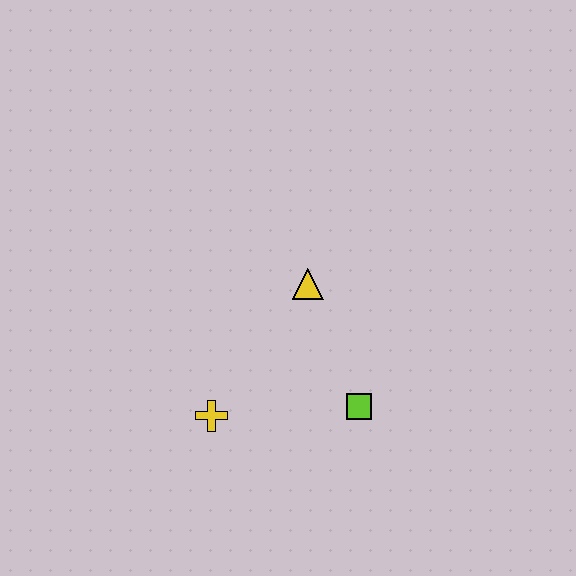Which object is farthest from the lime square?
The yellow cross is farthest from the lime square.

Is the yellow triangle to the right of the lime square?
No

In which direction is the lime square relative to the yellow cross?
The lime square is to the right of the yellow cross.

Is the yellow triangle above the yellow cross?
Yes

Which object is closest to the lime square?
The yellow triangle is closest to the lime square.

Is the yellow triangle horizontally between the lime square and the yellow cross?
Yes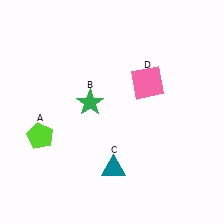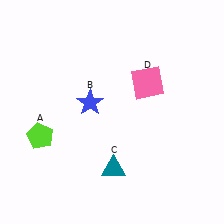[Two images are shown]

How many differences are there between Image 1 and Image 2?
There is 1 difference between the two images.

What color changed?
The star (B) changed from green in Image 1 to blue in Image 2.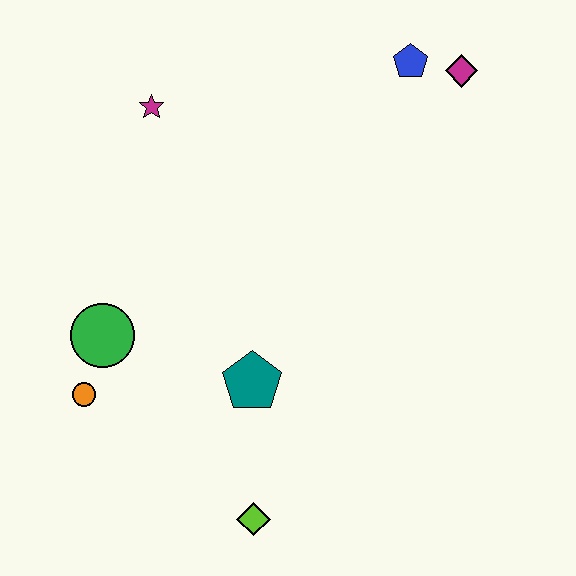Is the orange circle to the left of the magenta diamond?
Yes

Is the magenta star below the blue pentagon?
Yes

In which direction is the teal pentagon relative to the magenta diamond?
The teal pentagon is below the magenta diamond.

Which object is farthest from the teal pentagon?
The magenta diamond is farthest from the teal pentagon.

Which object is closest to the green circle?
The orange circle is closest to the green circle.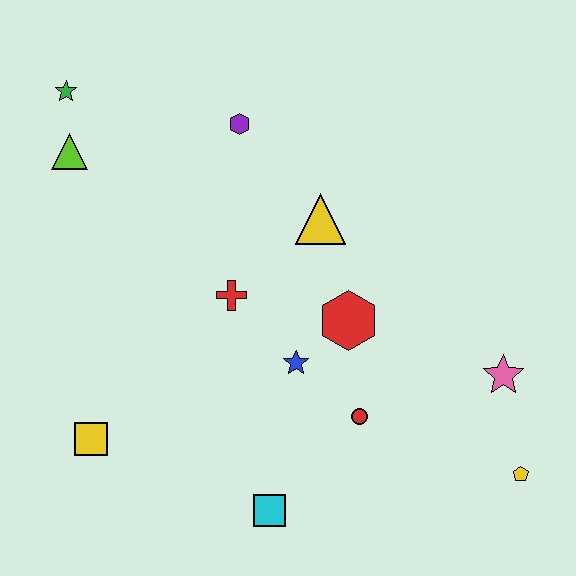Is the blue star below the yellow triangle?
Yes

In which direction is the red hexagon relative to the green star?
The red hexagon is to the right of the green star.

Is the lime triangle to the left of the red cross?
Yes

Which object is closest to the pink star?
The yellow pentagon is closest to the pink star.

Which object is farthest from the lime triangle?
The yellow pentagon is farthest from the lime triangle.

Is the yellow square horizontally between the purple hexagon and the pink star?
No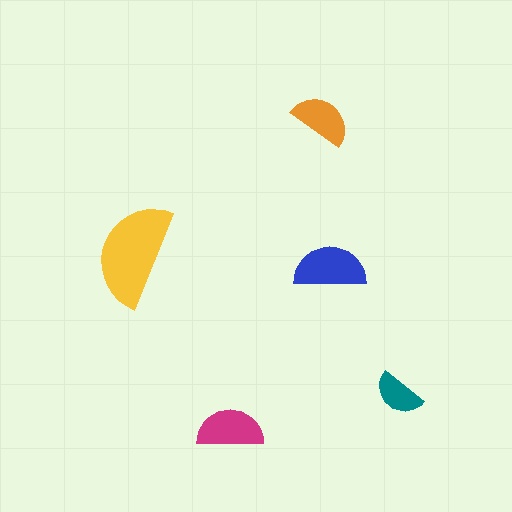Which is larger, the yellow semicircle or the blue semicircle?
The yellow one.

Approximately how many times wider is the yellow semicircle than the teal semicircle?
About 2 times wider.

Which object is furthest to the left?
The yellow semicircle is leftmost.